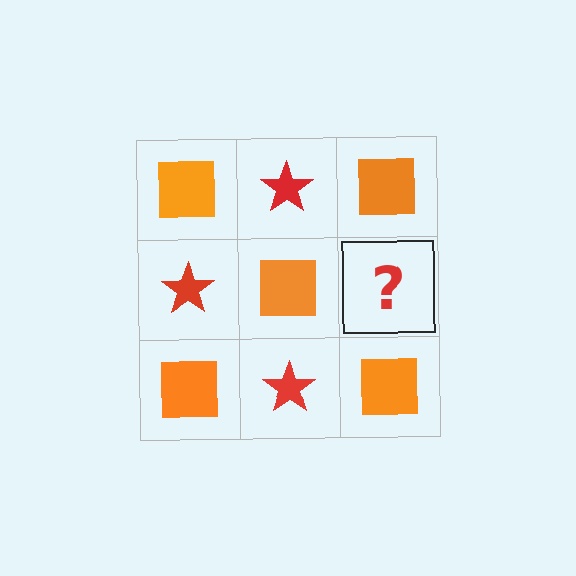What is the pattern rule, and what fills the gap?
The rule is that it alternates orange square and red star in a checkerboard pattern. The gap should be filled with a red star.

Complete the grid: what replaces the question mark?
The question mark should be replaced with a red star.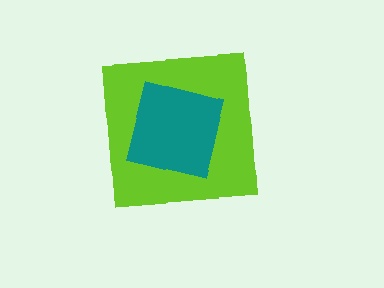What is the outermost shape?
The lime square.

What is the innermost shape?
The teal square.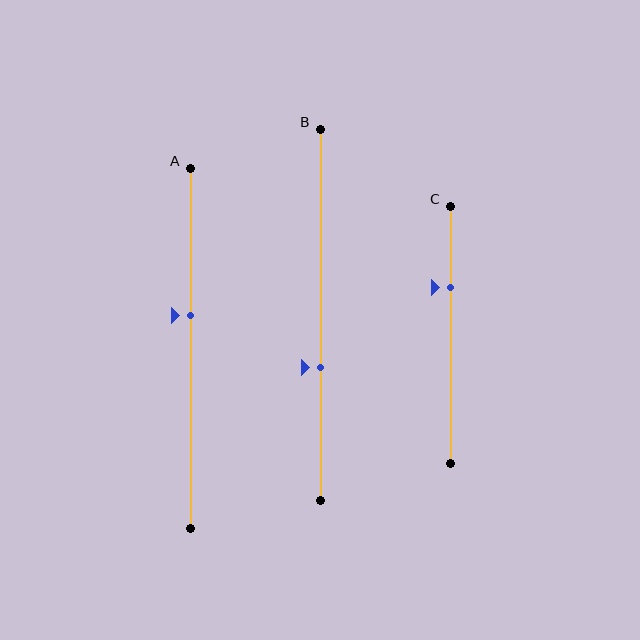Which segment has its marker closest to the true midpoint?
Segment A has its marker closest to the true midpoint.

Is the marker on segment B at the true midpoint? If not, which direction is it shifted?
No, the marker on segment B is shifted downward by about 14% of the segment length.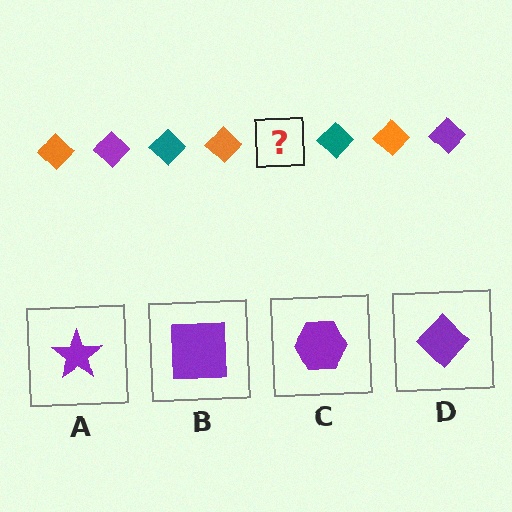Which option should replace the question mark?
Option D.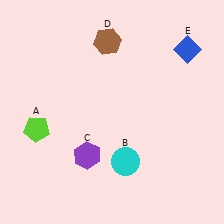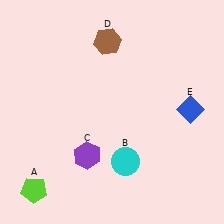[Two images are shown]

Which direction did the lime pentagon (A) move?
The lime pentagon (A) moved down.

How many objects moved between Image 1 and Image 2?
2 objects moved between the two images.